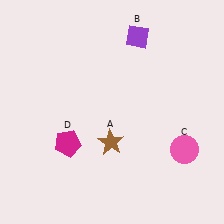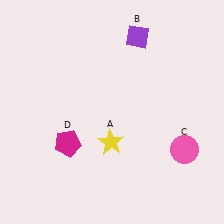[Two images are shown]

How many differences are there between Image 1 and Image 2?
There is 1 difference between the two images.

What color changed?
The star (A) changed from brown in Image 1 to yellow in Image 2.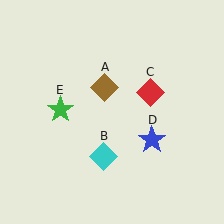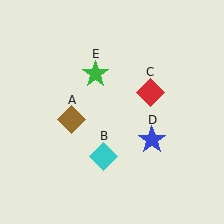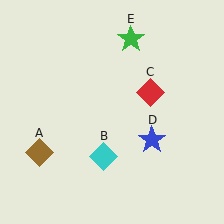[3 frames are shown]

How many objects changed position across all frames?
2 objects changed position: brown diamond (object A), green star (object E).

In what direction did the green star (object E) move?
The green star (object E) moved up and to the right.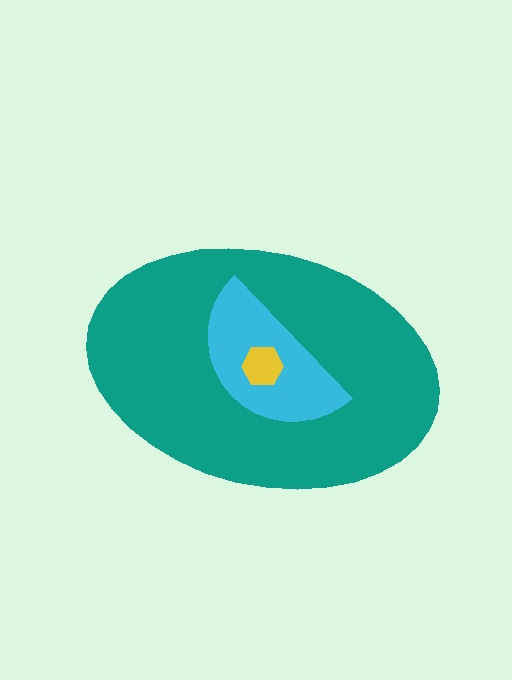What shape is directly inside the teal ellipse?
The cyan semicircle.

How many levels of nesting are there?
3.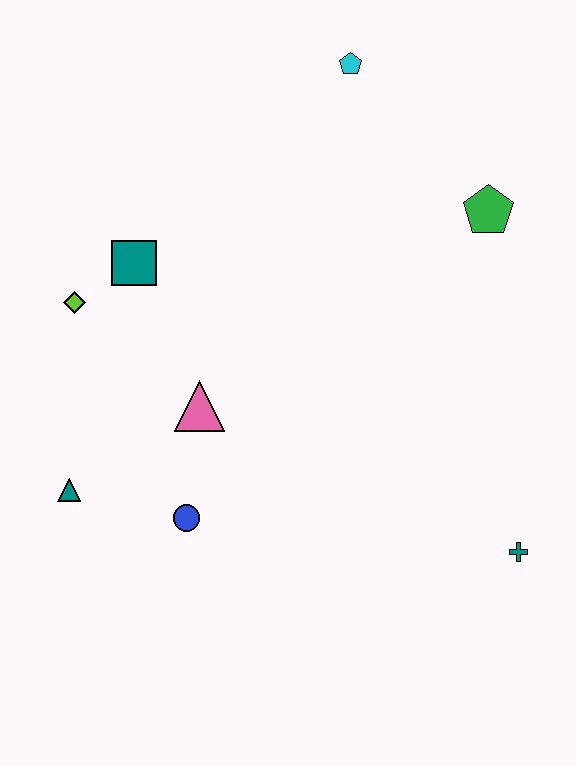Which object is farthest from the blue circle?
The cyan pentagon is farthest from the blue circle.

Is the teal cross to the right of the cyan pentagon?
Yes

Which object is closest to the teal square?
The lime diamond is closest to the teal square.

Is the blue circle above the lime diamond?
No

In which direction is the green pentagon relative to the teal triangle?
The green pentagon is to the right of the teal triangle.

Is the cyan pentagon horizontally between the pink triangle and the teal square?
No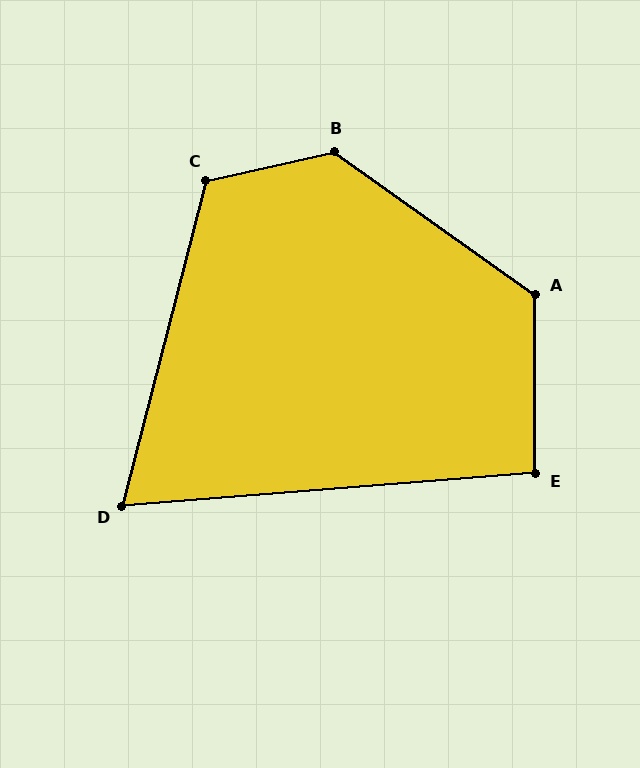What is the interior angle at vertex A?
Approximately 125 degrees (obtuse).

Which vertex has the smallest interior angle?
D, at approximately 71 degrees.